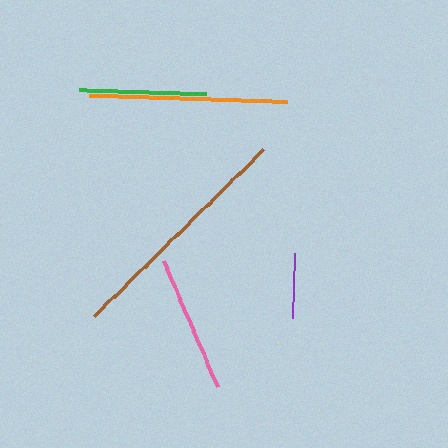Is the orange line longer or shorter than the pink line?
The orange line is longer than the pink line.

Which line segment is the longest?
The brown line is the longest at approximately 237 pixels.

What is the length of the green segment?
The green segment is approximately 128 pixels long.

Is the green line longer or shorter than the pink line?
The pink line is longer than the green line.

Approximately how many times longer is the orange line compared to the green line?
The orange line is approximately 1.5 times the length of the green line.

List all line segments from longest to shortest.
From longest to shortest: brown, orange, pink, green, purple.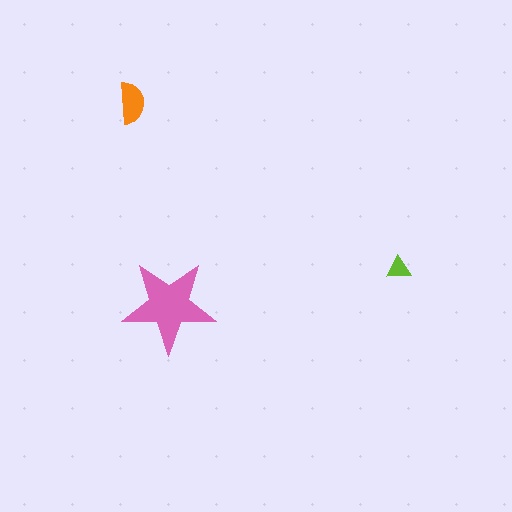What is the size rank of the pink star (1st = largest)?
1st.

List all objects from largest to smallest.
The pink star, the orange semicircle, the lime triangle.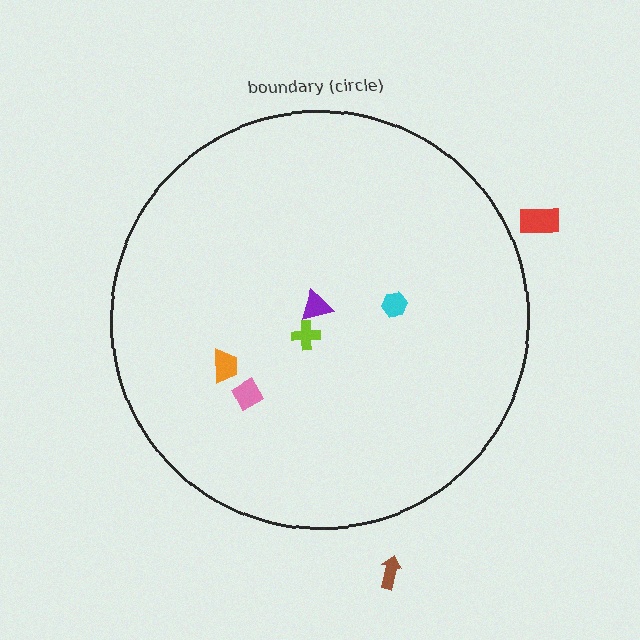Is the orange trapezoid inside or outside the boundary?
Inside.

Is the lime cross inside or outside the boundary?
Inside.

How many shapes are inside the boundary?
5 inside, 2 outside.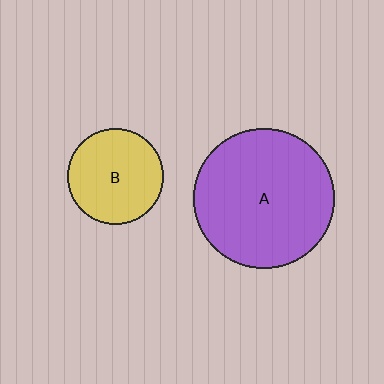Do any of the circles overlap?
No, none of the circles overlap.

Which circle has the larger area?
Circle A (purple).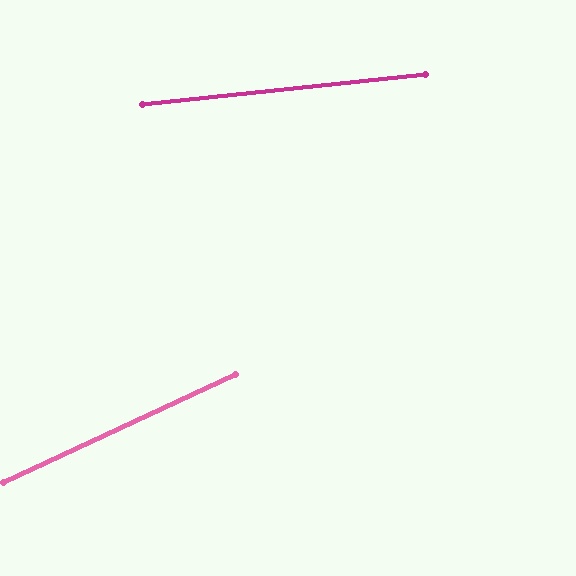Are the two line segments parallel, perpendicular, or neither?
Neither parallel nor perpendicular — they differ by about 19°.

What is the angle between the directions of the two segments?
Approximately 19 degrees.